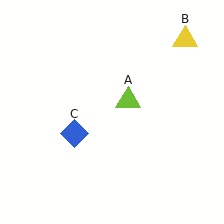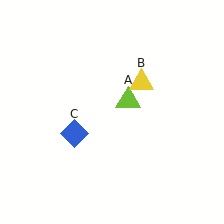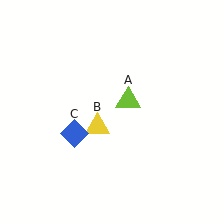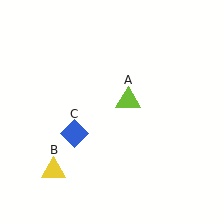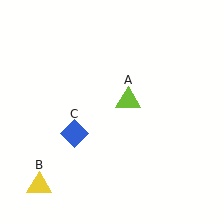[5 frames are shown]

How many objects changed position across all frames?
1 object changed position: yellow triangle (object B).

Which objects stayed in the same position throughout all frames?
Lime triangle (object A) and blue diamond (object C) remained stationary.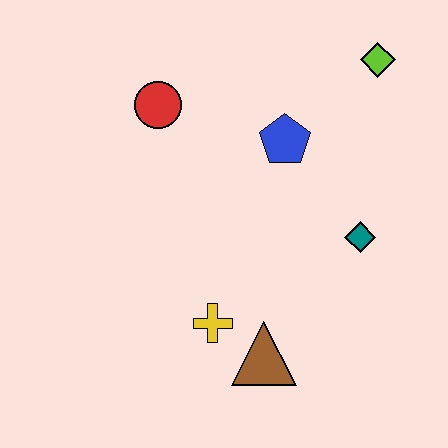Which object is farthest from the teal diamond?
The red circle is farthest from the teal diamond.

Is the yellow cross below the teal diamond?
Yes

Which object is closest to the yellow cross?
The brown triangle is closest to the yellow cross.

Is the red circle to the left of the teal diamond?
Yes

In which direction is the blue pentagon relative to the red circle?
The blue pentagon is to the right of the red circle.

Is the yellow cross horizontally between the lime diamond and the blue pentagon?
No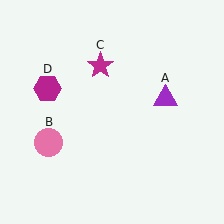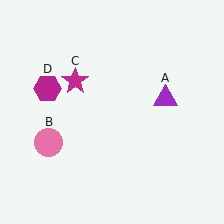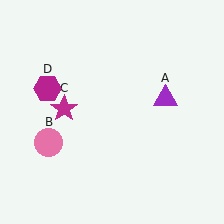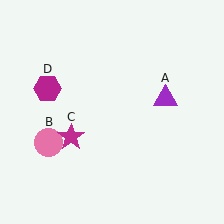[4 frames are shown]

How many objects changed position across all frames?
1 object changed position: magenta star (object C).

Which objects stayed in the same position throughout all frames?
Purple triangle (object A) and pink circle (object B) and magenta hexagon (object D) remained stationary.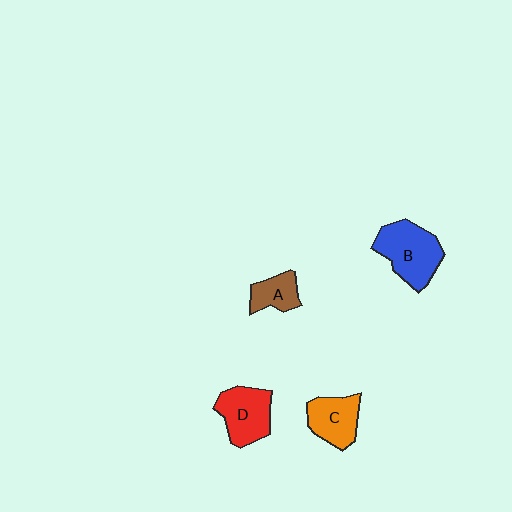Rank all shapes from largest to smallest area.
From largest to smallest: B (blue), D (red), C (orange), A (brown).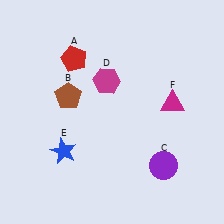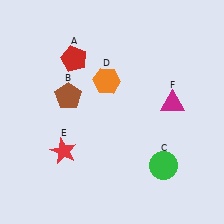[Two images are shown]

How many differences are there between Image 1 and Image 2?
There are 3 differences between the two images.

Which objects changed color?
C changed from purple to green. D changed from magenta to orange. E changed from blue to red.